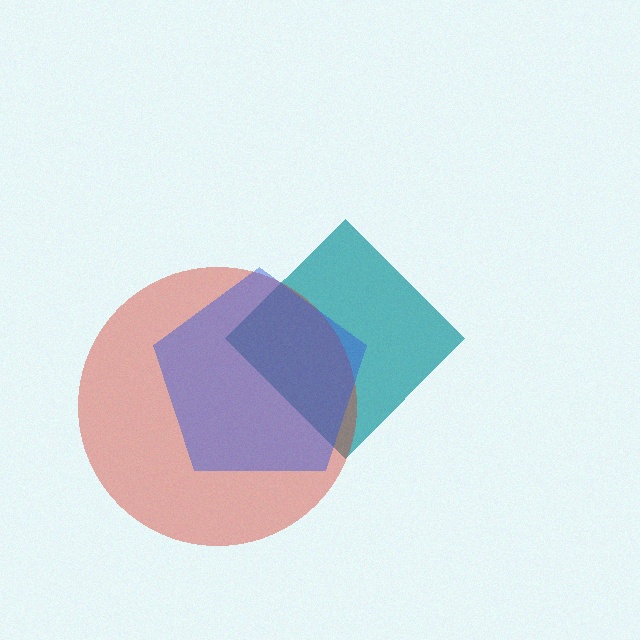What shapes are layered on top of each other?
The layered shapes are: a teal diamond, a red circle, a blue pentagon.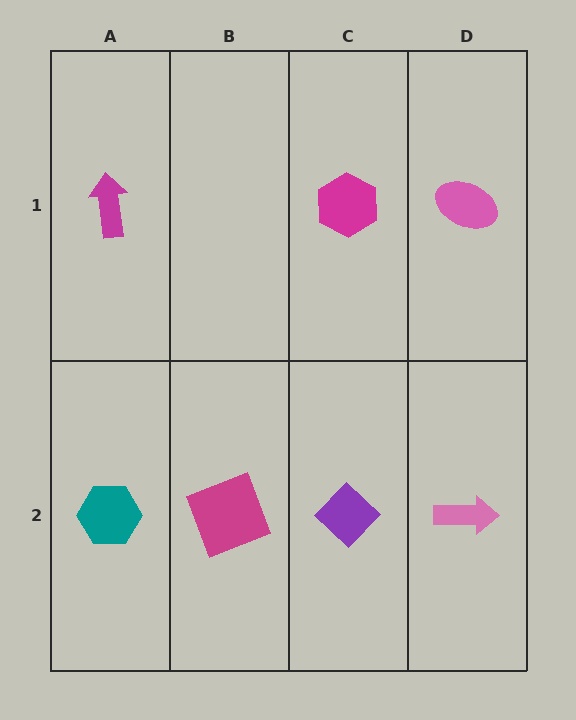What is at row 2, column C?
A purple diamond.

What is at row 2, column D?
A pink arrow.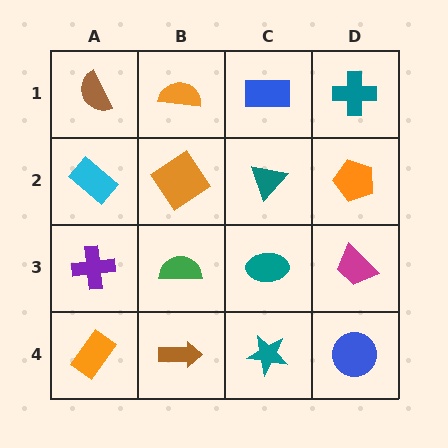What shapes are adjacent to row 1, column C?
A teal triangle (row 2, column C), an orange semicircle (row 1, column B), a teal cross (row 1, column D).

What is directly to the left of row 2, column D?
A teal triangle.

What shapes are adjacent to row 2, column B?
An orange semicircle (row 1, column B), a green semicircle (row 3, column B), a cyan rectangle (row 2, column A), a teal triangle (row 2, column C).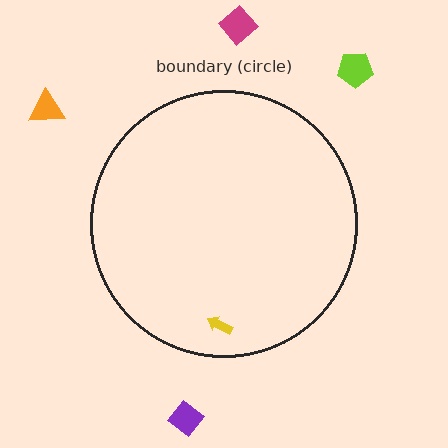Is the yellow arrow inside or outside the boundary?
Inside.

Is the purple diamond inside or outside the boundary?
Outside.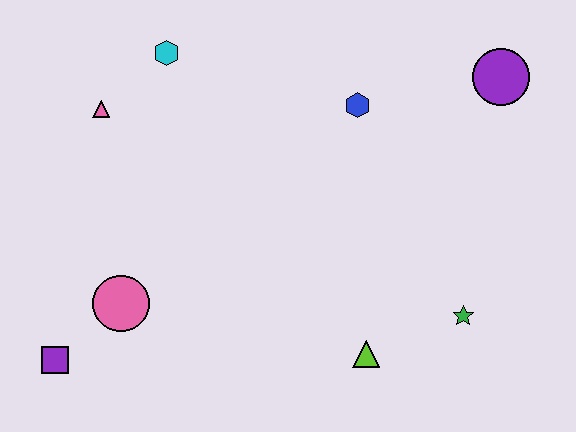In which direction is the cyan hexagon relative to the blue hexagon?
The cyan hexagon is to the left of the blue hexagon.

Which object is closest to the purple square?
The pink circle is closest to the purple square.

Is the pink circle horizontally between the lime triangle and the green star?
No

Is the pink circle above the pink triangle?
No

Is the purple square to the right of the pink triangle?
No